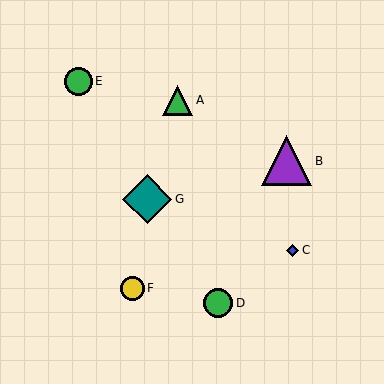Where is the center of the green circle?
The center of the green circle is at (79, 81).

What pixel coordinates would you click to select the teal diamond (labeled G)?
Click at (147, 199) to select the teal diamond G.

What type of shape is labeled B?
Shape B is a purple triangle.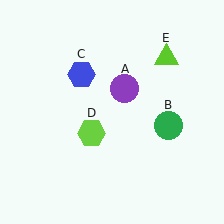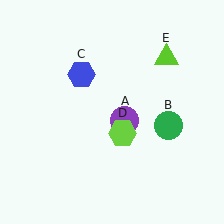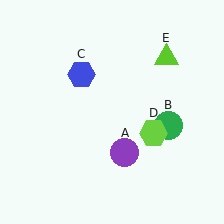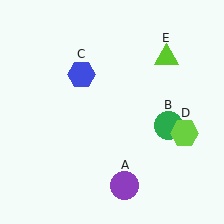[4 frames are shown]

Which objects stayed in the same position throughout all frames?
Green circle (object B) and blue hexagon (object C) and lime triangle (object E) remained stationary.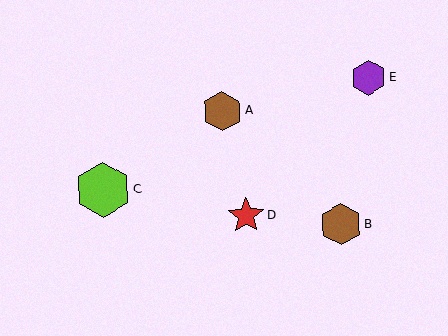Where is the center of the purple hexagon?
The center of the purple hexagon is at (368, 78).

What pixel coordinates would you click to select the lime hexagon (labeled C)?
Click at (103, 190) to select the lime hexagon C.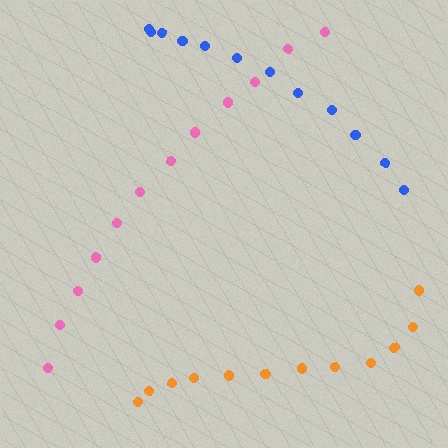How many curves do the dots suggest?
There are 3 distinct paths.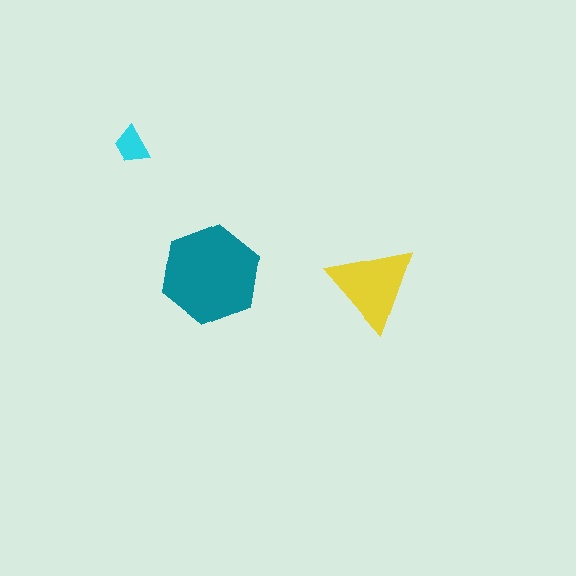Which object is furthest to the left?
The cyan trapezoid is leftmost.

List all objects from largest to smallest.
The teal hexagon, the yellow triangle, the cyan trapezoid.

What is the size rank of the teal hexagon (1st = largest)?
1st.